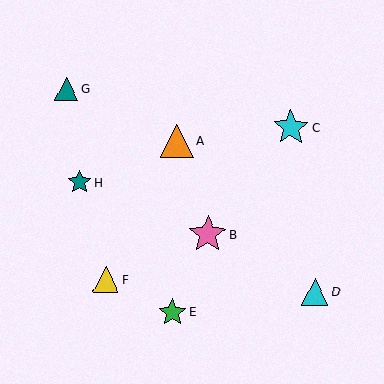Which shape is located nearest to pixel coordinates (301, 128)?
The cyan star (labeled C) at (291, 127) is nearest to that location.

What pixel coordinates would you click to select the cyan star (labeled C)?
Click at (291, 127) to select the cyan star C.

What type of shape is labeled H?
Shape H is a teal star.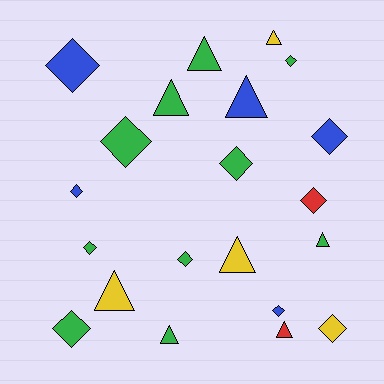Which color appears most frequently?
Green, with 10 objects.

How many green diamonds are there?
There are 6 green diamonds.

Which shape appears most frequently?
Diamond, with 12 objects.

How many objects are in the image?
There are 21 objects.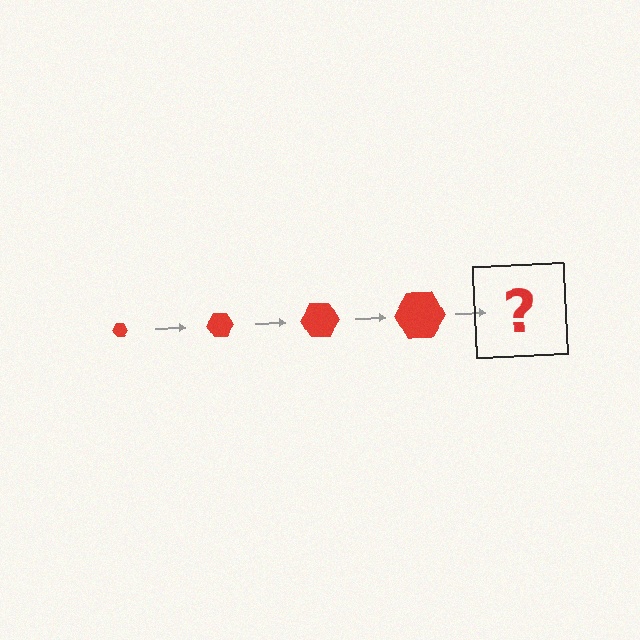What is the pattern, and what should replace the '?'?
The pattern is that the hexagon gets progressively larger each step. The '?' should be a red hexagon, larger than the previous one.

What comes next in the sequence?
The next element should be a red hexagon, larger than the previous one.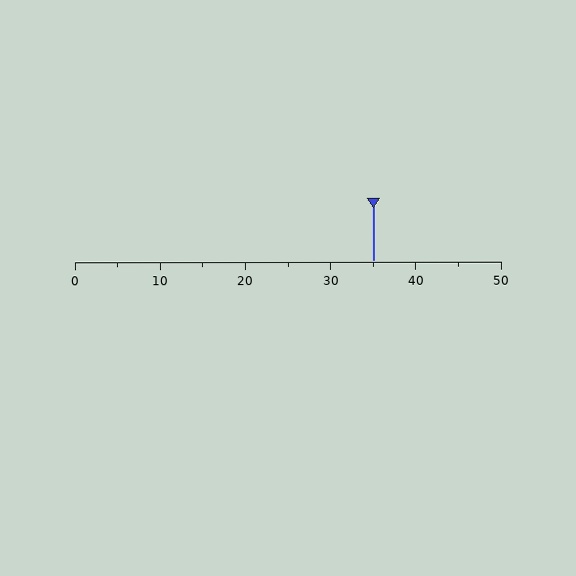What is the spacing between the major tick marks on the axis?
The major ticks are spaced 10 apart.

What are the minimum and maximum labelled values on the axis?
The axis runs from 0 to 50.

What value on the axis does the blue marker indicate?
The marker indicates approximately 35.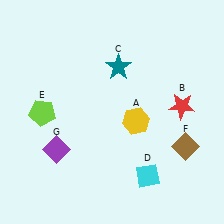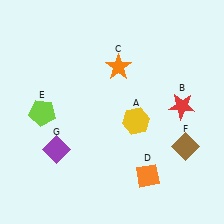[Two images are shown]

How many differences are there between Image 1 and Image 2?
There are 2 differences between the two images.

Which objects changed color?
C changed from teal to orange. D changed from cyan to orange.